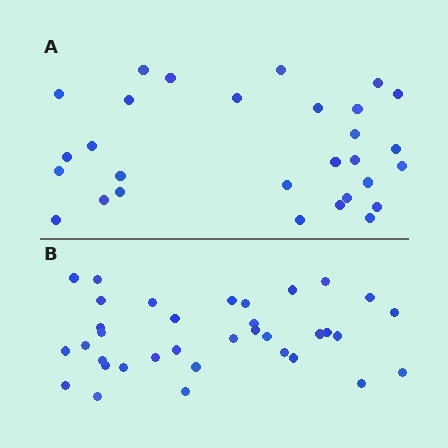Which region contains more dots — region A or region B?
Region B (the bottom region) has more dots.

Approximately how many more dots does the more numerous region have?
Region B has about 6 more dots than region A.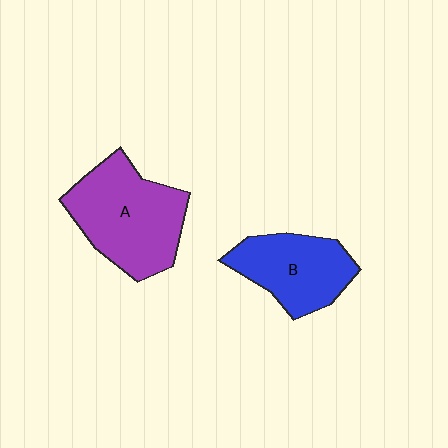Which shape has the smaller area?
Shape B (blue).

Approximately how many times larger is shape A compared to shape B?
Approximately 1.4 times.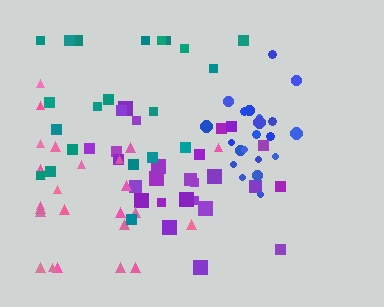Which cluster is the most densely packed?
Blue.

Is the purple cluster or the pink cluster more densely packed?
Purple.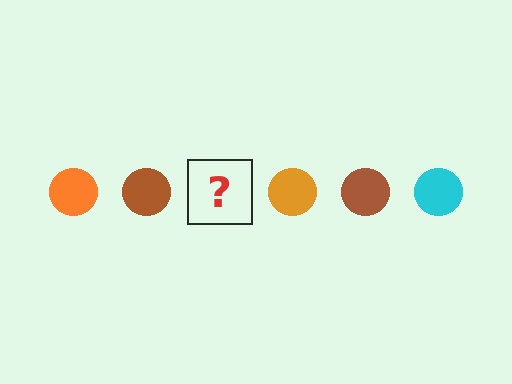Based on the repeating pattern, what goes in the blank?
The blank should be a cyan circle.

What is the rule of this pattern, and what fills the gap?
The rule is that the pattern cycles through orange, brown, cyan circles. The gap should be filled with a cyan circle.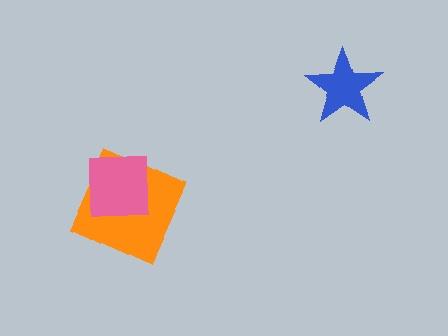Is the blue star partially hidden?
No, no other shape covers it.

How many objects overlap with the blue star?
0 objects overlap with the blue star.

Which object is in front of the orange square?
The pink square is in front of the orange square.